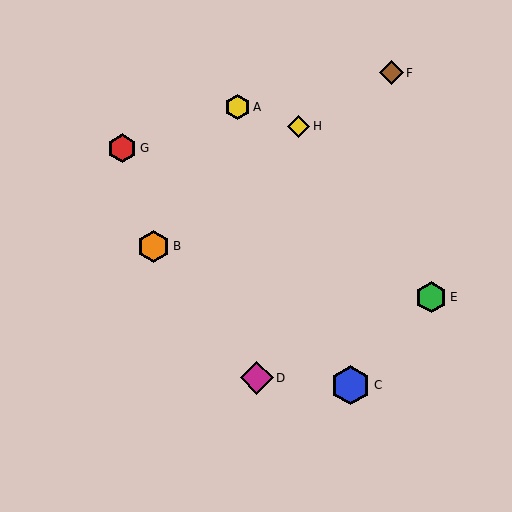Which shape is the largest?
The blue hexagon (labeled C) is the largest.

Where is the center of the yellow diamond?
The center of the yellow diamond is at (298, 126).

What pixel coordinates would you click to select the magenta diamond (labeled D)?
Click at (257, 378) to select the magenta diamond D.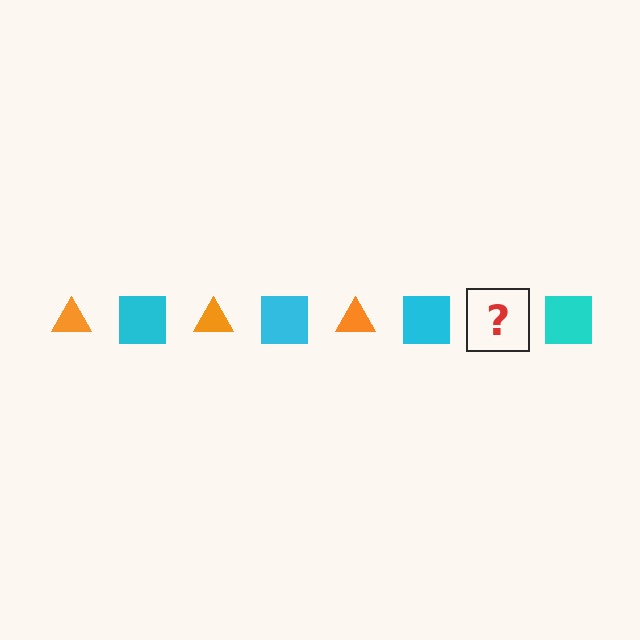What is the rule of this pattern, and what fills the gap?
The rule is that the pattern alternates between orange triangle and cyan square. The gap should be filled with an orange triangle.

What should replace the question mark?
The question mark should be replaced with an orange triangle.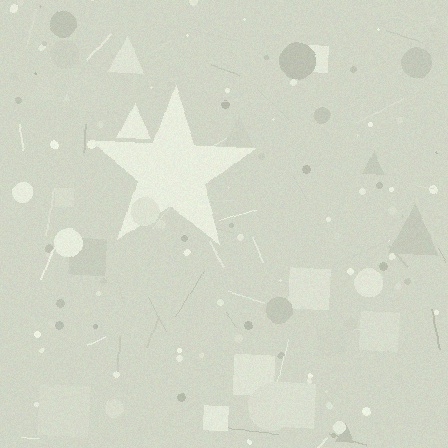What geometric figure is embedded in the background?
A star is embedded in the background.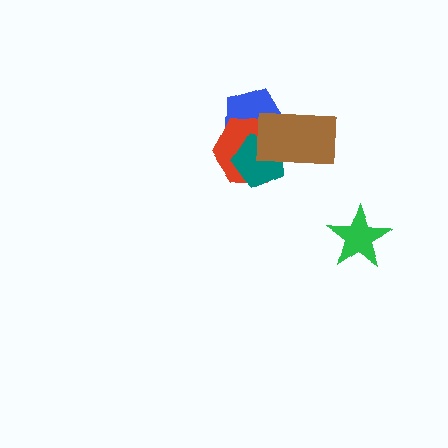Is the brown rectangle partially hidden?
No, no other shape covers it.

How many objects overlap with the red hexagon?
3 objects overlap with the red hexagon.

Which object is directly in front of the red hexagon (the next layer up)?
The teal pentagon is directly in front of the red hexagon.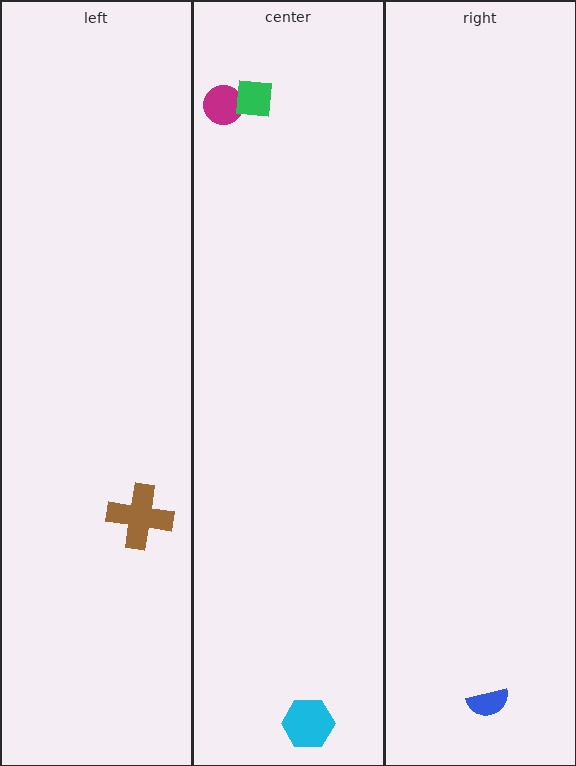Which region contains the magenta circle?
The center region.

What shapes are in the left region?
The brown cross.